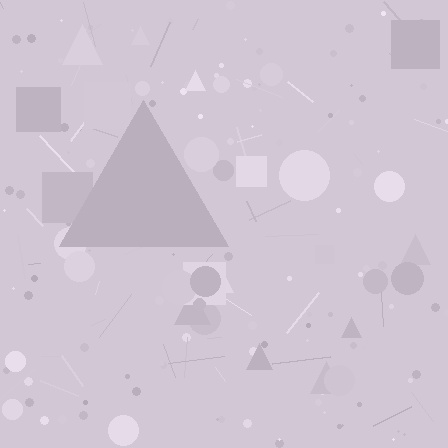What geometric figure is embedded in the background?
A triangle is embedded in the background.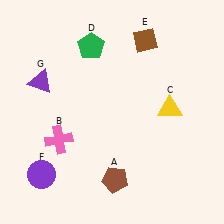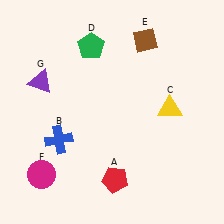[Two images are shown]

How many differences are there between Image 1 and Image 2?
There are 3 differences between the two images.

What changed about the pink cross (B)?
In Image 1, B is pink. In Image 2, it changed to blue.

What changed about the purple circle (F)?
In Image 1, F is purple. In Image 2, it changed to magenta.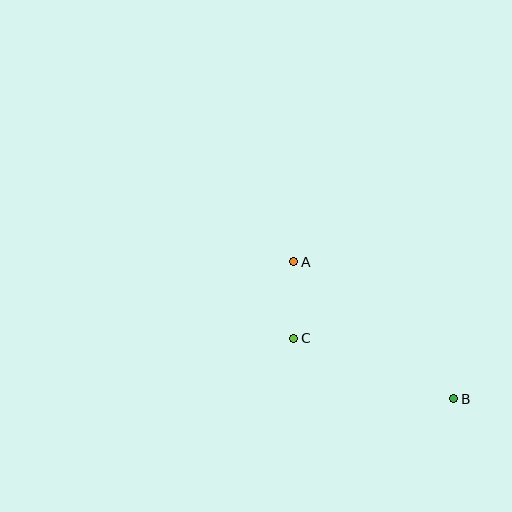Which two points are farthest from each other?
Points A and B are farthest from each other.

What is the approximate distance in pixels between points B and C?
The distance between B and C is approximately 171 pixels.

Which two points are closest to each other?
Points A and C are closest to each other.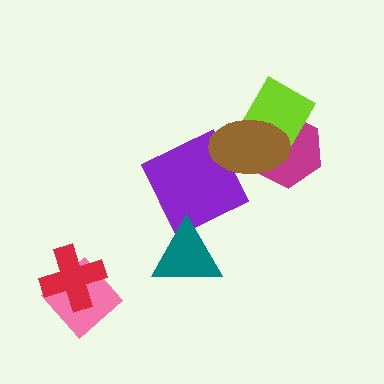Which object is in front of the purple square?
The brown ellipse is in front of the purple square.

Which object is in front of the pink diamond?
The red cross is in front of the pink diamond.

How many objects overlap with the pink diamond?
1 object overlaps with the pink diamond.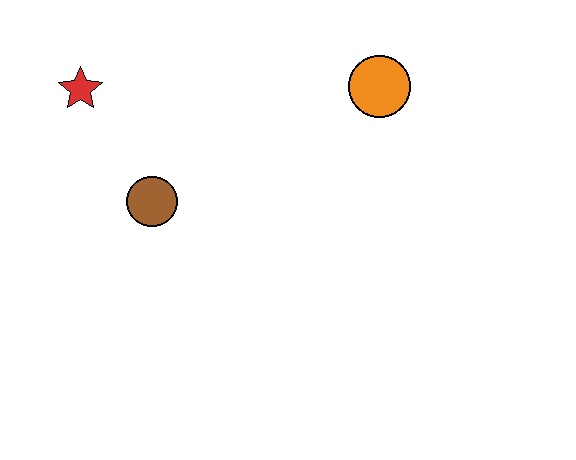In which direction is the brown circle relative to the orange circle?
The brown circle is to the left of the orange circle.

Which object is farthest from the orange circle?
The red star is farthest from the orange circle.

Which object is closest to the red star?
The brown circle is closest to the red star.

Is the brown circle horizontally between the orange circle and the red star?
Yes